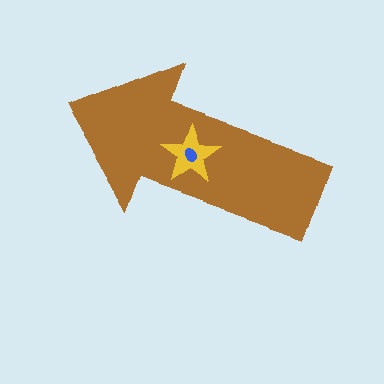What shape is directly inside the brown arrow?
The yellow star.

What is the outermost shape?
The brown arrow.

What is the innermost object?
The blue ellipse.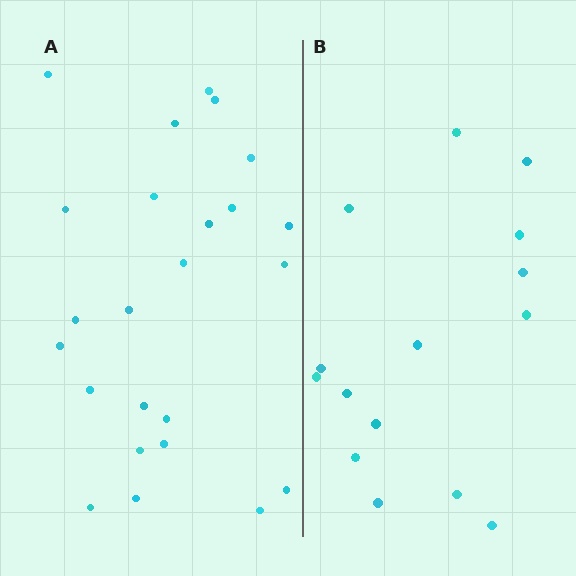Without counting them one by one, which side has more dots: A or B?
Region A (the left region) has more dots.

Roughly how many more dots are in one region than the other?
Region A has roughly 8 or so more dots than region B.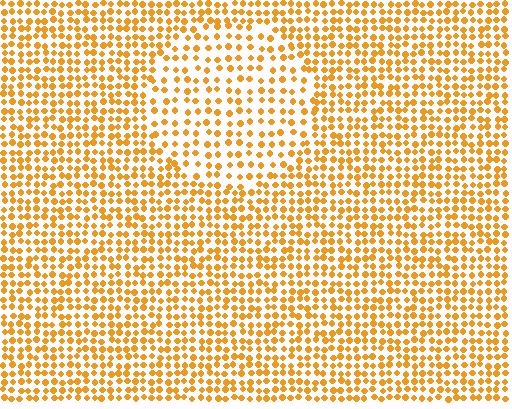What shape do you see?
I see a circle.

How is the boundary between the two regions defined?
The boundary is defined by a change in element density (approximately 1.7x ratio). All elements are the same color, size, and shape.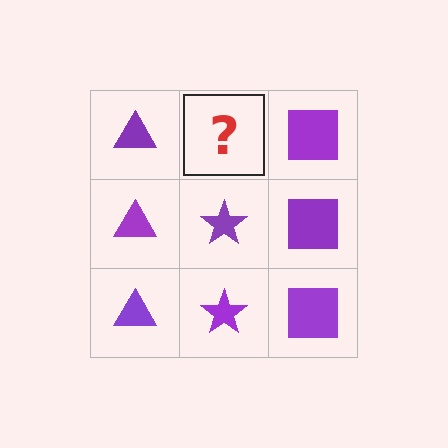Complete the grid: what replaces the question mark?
The question mark should be replaced with a purple star.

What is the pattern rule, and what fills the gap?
The rule is that each column has a consistent shape. The gap should be filled with a purple star.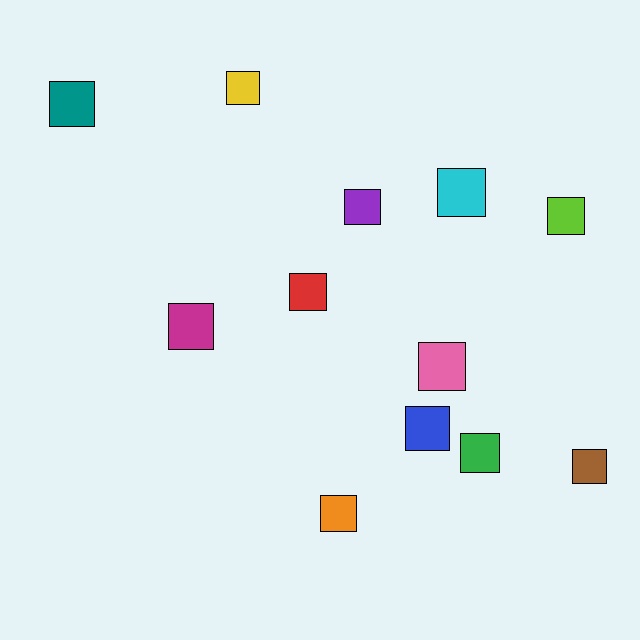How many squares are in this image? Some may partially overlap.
There are 12 squares.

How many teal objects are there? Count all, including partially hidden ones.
There is 1 teal object.